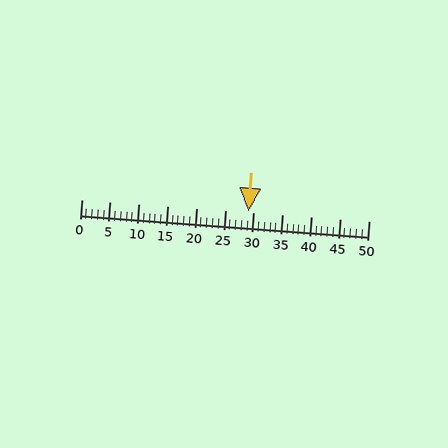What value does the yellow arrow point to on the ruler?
The yellow arrow points to approximately 29.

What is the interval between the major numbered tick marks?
The major tick marks are spaced 5 units apart.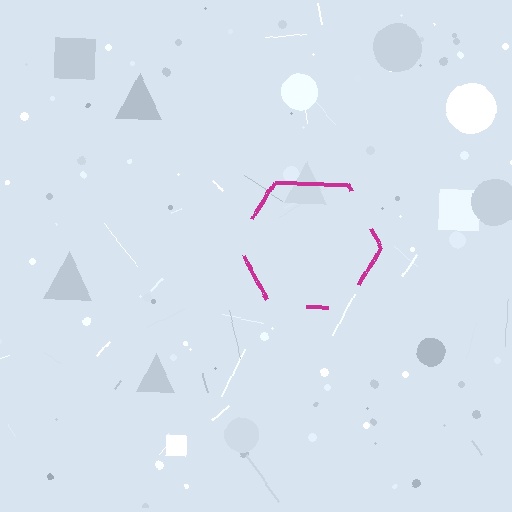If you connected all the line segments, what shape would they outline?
They would outline a hexagon.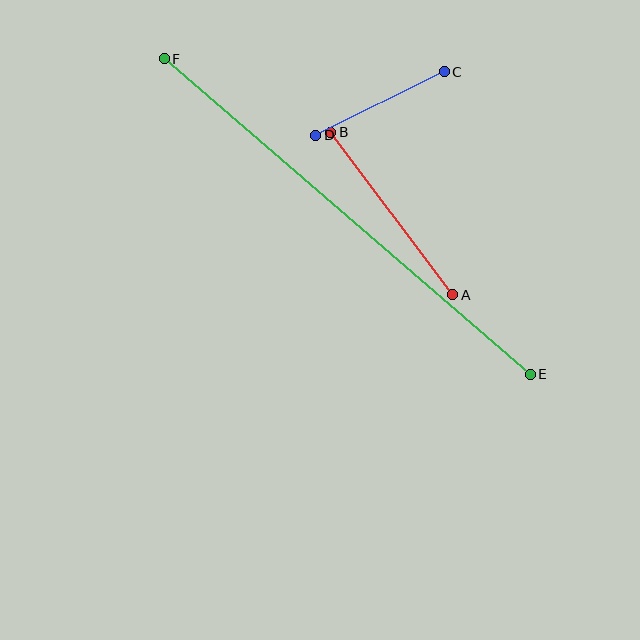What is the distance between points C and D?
The distance is approximately 143 pixels.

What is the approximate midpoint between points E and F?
The midpoint is at approximately (347, 217) pixels.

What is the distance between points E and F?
The distance is approximately 483 pixels.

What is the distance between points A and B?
The distance is approximately 203 pixels.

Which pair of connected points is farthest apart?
Points E and F are farthest apart.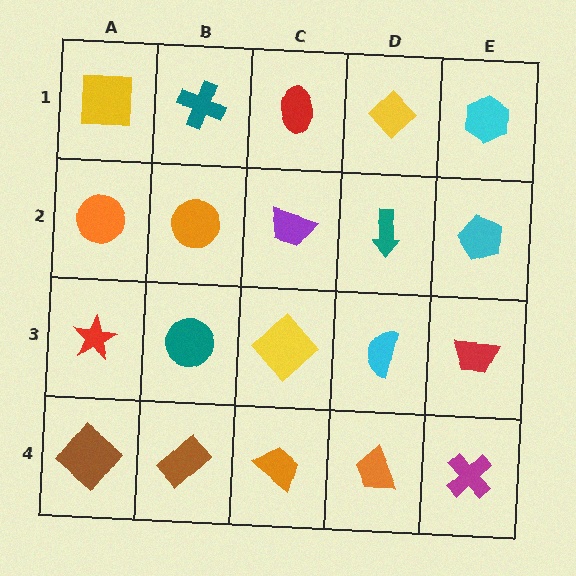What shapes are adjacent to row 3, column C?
A purple trapezoid (row 2, column C), an orange trapezoid (row 4, column C), a teal circle (row 3, column B), a cyan semicircle (row 3, column D).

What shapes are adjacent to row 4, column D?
A cyan semicircle (row 3, column D), an orange trapezoid (row 4, column C), a magenta cross (row 4, column E).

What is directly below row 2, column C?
A yellow diamond.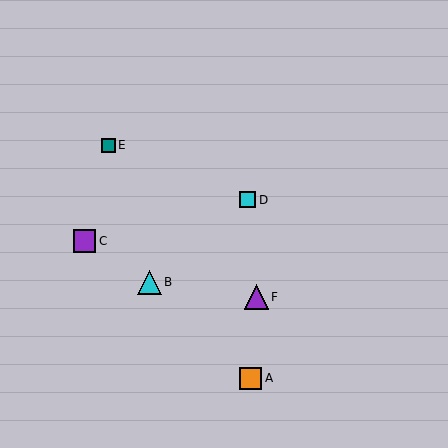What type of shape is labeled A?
Shape A is an orange square.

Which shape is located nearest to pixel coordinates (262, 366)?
The orange square (labeled A) at (251, 378) is nearest to that location.